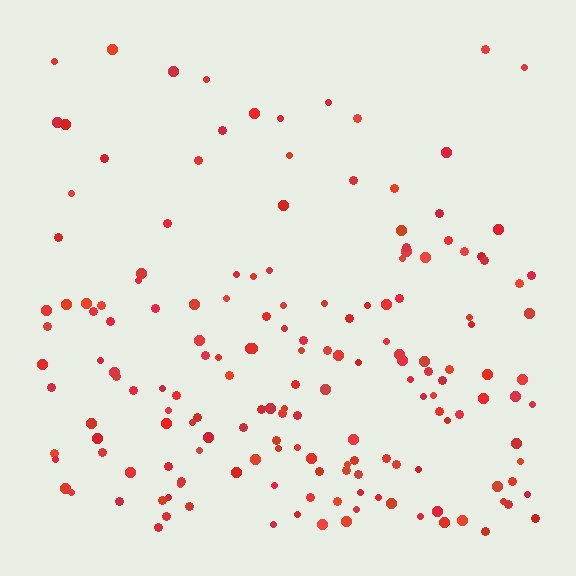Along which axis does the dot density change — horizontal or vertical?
Vertical.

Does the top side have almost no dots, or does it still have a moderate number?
Still a moderate number, just noticeably fewer than the bottom.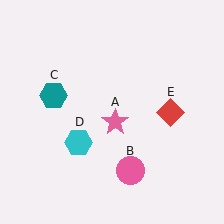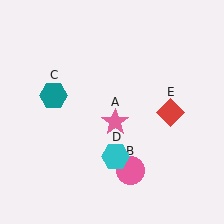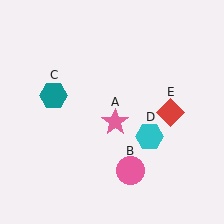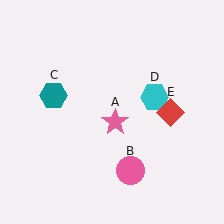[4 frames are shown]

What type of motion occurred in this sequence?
The cyan hexagon (object D) rotated counterclockwise around the center of the scene.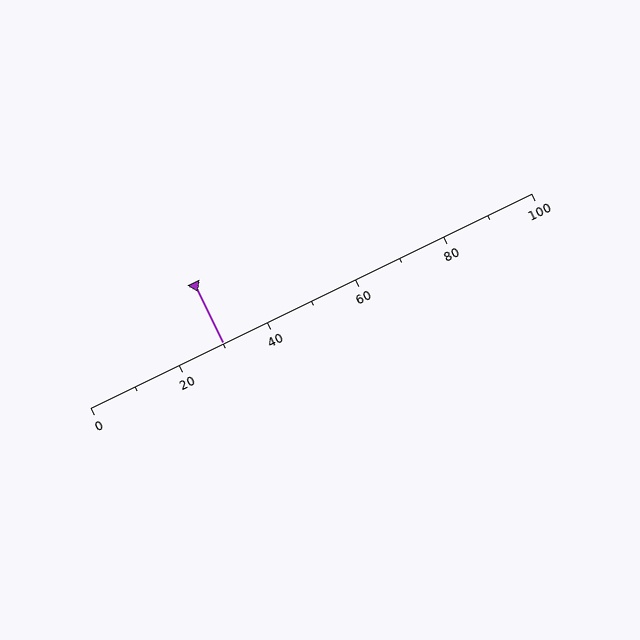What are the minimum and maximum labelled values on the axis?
The axis runs from 0 to 100.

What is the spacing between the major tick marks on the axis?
The major ticks are spaced 20 apart.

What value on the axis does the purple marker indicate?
The marker indicates approximately 30.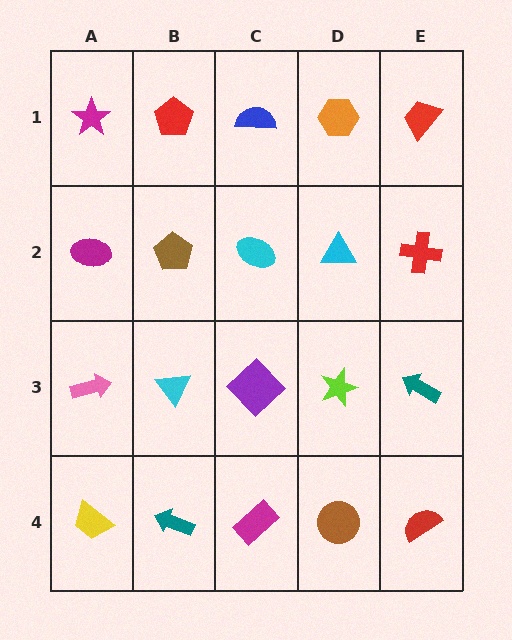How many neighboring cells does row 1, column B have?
3.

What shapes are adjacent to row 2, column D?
An orange hexagon (row 1, column D), a lime star (row 3, column D), a cyan ellipse (row 2, column C), a red cross (row 2, column E).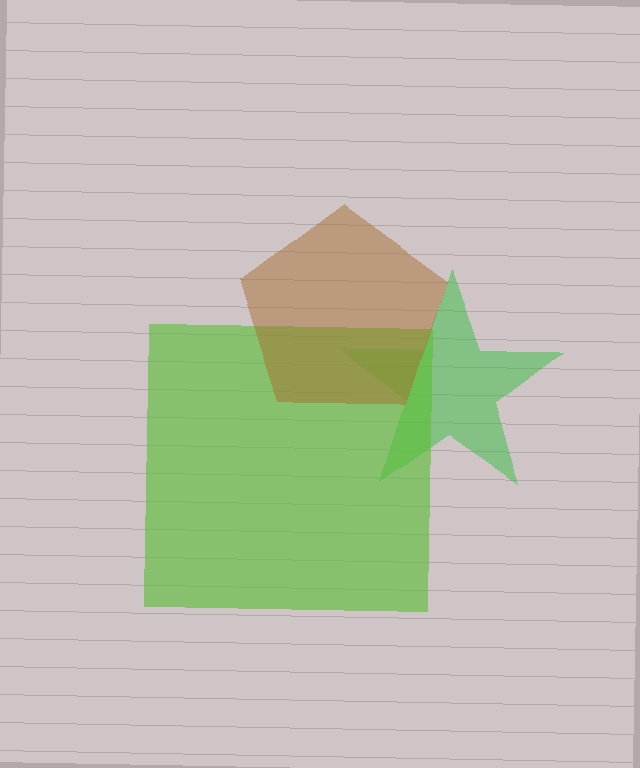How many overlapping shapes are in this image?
There are 3 overlapping shapes in the image.